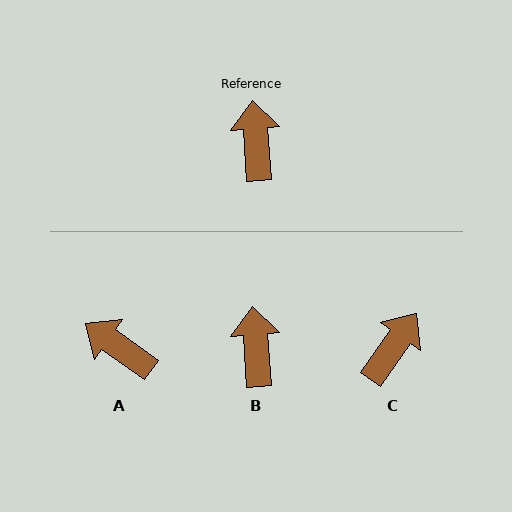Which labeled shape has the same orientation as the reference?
B.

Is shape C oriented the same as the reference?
No, it is off by about 39 degrees.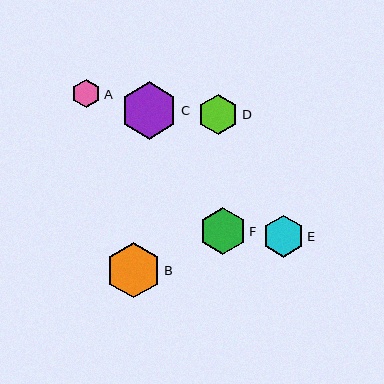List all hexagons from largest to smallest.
From largest to smallest: C, B, F, E, D, A.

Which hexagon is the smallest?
Hexagon A is the smallest with a size of approximately 28 pixels.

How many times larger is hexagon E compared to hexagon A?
Hexagon E is approximately 1.5 times the size of hexagon A.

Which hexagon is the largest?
Hexagon C is the largest with a size of approximately 58 pixels.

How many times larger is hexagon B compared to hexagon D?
Hexagon B is approximately 1.4 times the size of hexagon D.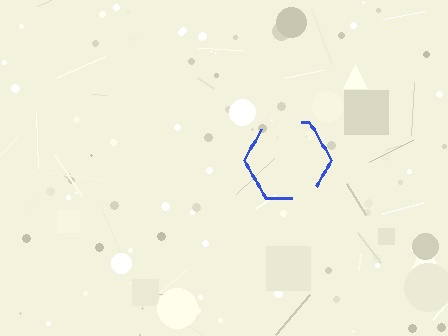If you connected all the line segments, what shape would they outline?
They would outline a hexagon.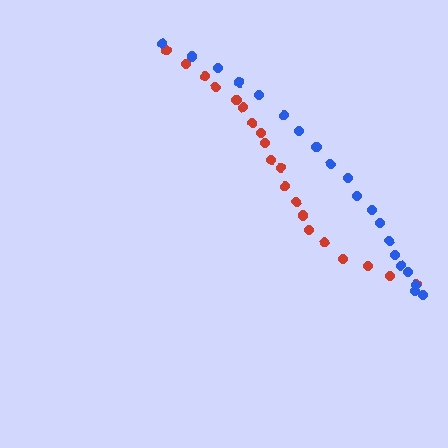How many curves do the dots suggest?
There are 2 distinct paths.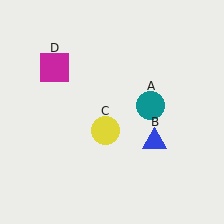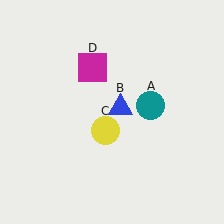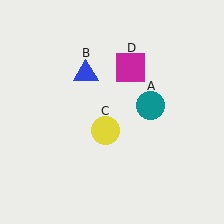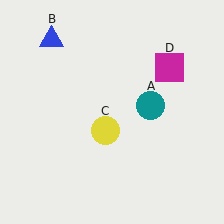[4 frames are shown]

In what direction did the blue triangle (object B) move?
The blue triangle (object B) moved up and to the left.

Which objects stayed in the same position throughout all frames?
Teal circle (object A) and yellow circle (object C) remained stationary.